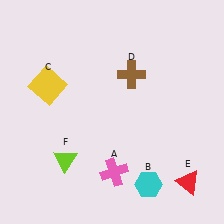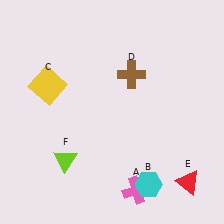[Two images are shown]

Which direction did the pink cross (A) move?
The pink cross (A) moved right.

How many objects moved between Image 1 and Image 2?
1 object moved between the two images.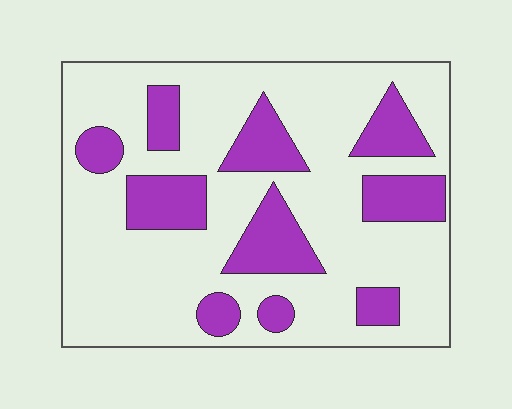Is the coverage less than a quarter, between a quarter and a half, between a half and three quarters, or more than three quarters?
Between a quarter and a half.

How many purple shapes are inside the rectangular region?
10.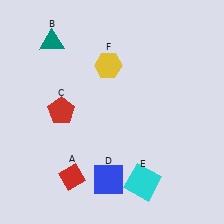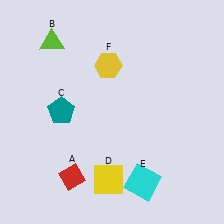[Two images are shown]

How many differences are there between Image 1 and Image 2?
There are 3 differences between the two images.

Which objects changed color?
B changed from teal to lime. C changed from red to teal. D changed from blue to yellow.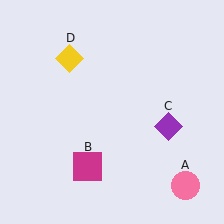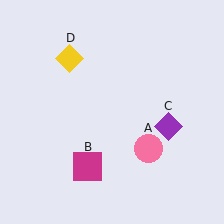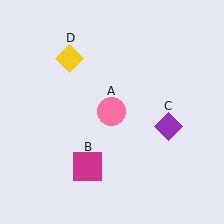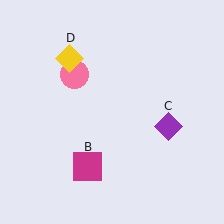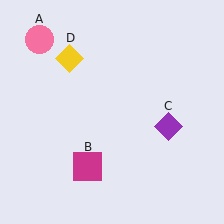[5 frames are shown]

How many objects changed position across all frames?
1 object changed position: pink circle (object A).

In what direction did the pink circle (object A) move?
The pink circle (object A) moved up and to the left.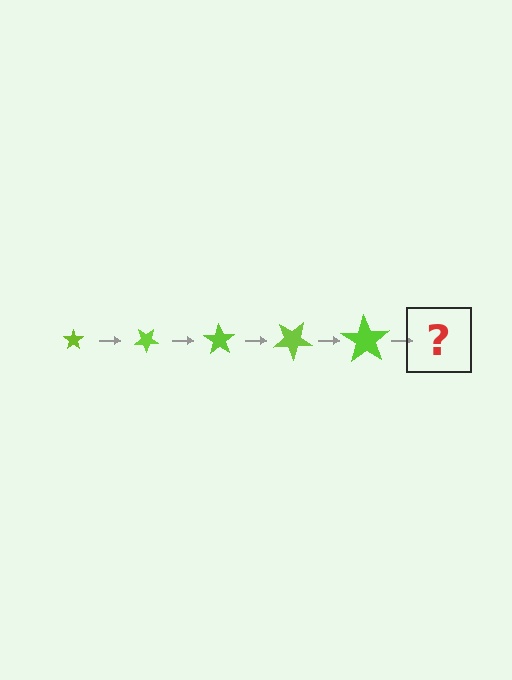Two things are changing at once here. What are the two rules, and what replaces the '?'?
The two rules are that the star grows larger each step and it rotates 35 degrees each step. The '?' should be a star, larger than the previous one and rotated 175 degrees from the start.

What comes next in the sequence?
The next element should be a star, larger than the previous one and rotated 175 degrees from the start.